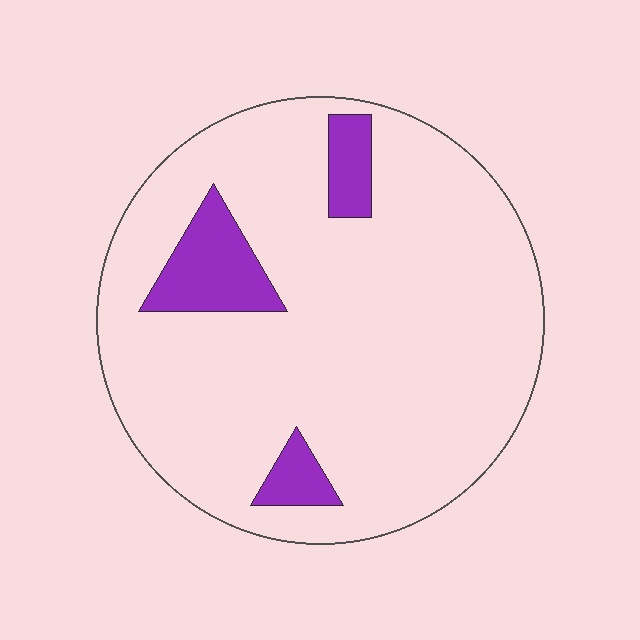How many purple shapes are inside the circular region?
3.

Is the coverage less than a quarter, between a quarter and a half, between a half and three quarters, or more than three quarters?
Less than a quarter.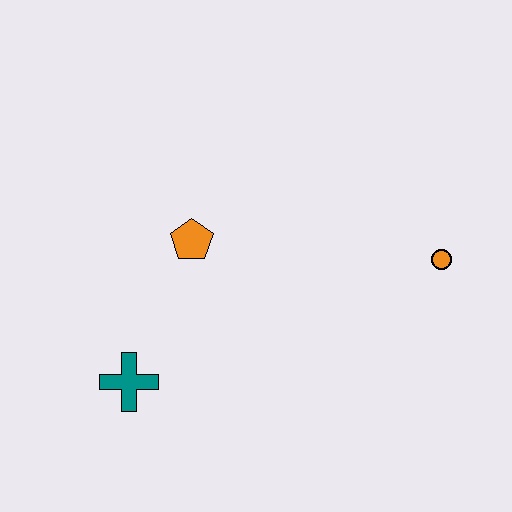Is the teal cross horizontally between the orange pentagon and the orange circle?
No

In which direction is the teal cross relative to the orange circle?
The teal cross is to the left of the orange circle.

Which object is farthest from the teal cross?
The orange circle is farthest from the teal cross.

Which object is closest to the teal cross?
The orange pentagon is closest to the teal cross.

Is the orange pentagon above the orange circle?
Yes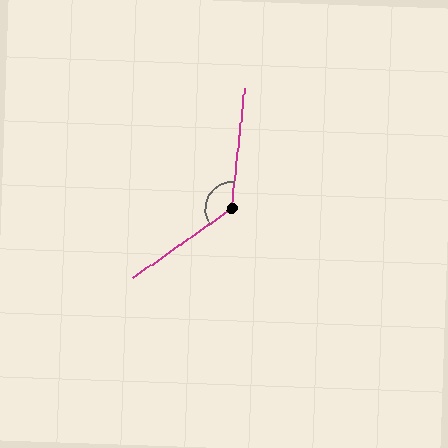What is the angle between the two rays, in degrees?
Approximately 131 degrees.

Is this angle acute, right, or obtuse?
It is obtuse.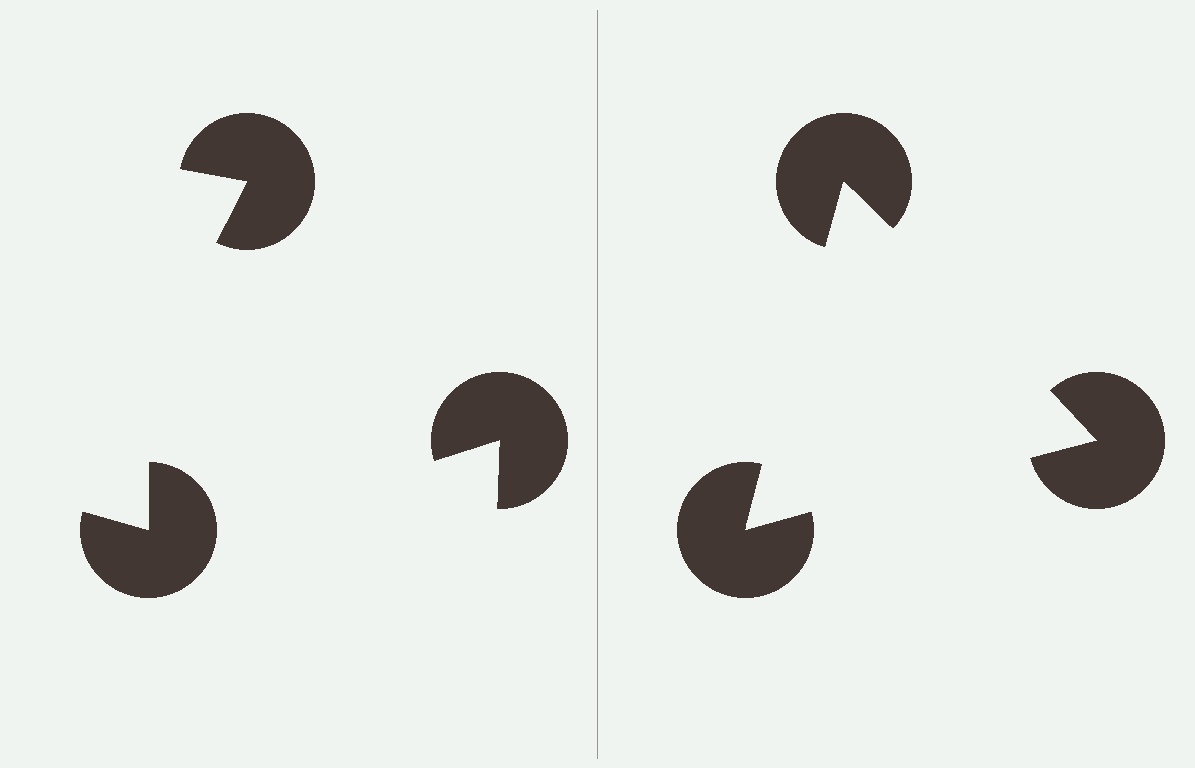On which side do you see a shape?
An illusory triangle appears on the right side. On the left side the wedge cuts are rotated, so no coherent shape forms.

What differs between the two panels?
The pac-man discs are positioned identically on both sides; only the wedge orientations differ. On the right they align to a triangle; on the left they are misaligned.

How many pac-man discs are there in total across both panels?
6 — 3 on each side.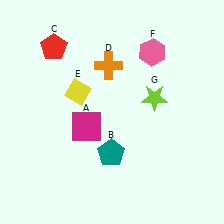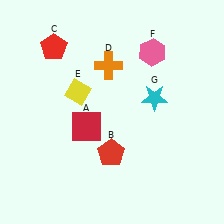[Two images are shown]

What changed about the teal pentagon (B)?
In Image 1, B is teal. In Image 2, it changed to red.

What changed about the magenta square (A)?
In Image 1, A is magenta. In Image 2, it changed to red.